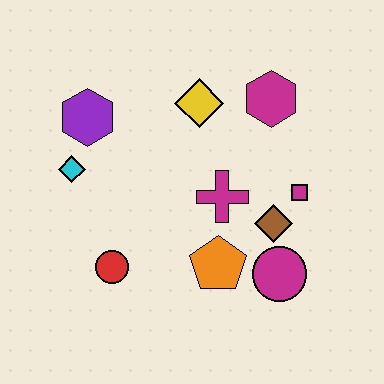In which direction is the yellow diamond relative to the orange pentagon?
The yellow diamond is above the orange pentagon.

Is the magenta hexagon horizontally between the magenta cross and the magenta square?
Yes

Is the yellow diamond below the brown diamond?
No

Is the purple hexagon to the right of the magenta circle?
No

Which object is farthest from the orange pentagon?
The purple hexagon is farthest from the orange pentagon.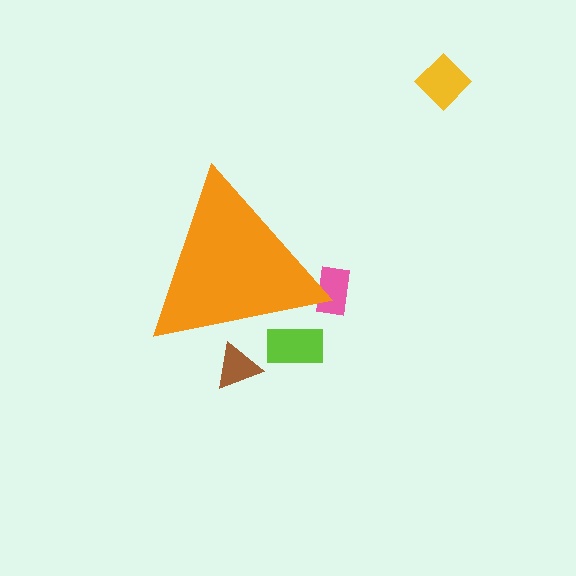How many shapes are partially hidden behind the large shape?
3 shapes are partially hidden.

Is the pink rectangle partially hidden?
Yes, the pink rectangle is partially hidden behind the orange triangle.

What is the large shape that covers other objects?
An orange triangle.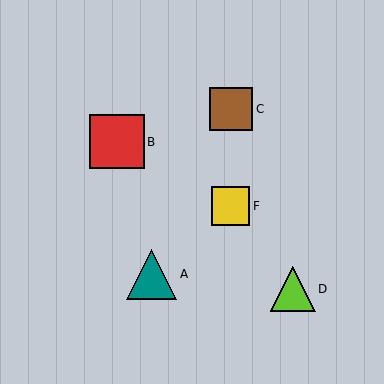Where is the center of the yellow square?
The center of the yellow square is at (231, 206).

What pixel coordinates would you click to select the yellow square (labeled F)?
Click at (231, 206) to select the yellow square F.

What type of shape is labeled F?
Shape F is a yellow square.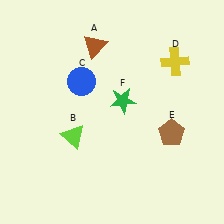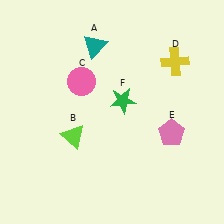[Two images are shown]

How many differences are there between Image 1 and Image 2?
There are 3 differences between the two images.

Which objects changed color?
A changed from brown to teal. C changed from blue to pink. E changed from brown to pink.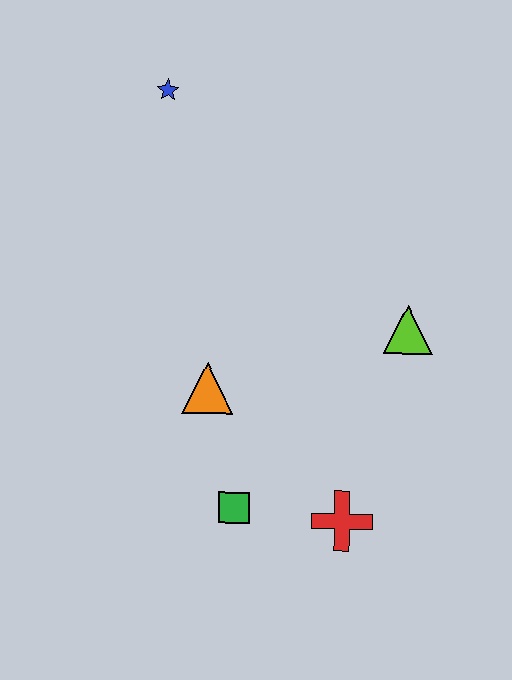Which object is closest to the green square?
The red cross is closest to the green square.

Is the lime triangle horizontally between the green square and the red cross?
No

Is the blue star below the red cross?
No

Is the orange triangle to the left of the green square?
Yes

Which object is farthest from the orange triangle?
The blue star is farthest from the orange triangle.